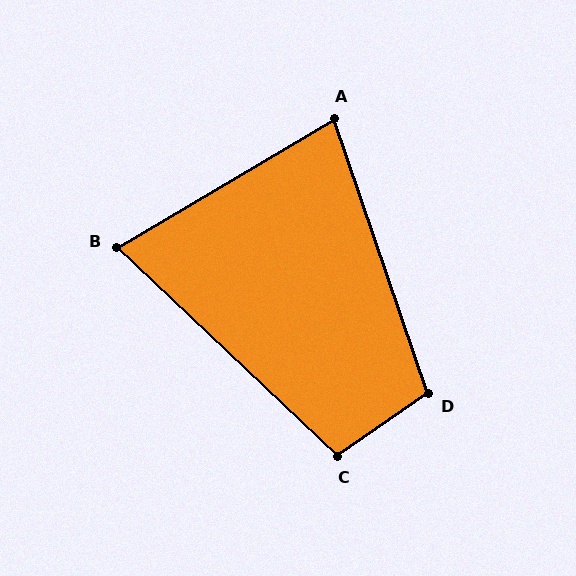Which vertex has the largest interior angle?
D, at approximately 106 degrees.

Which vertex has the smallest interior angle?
B, at approximately 74 degrees.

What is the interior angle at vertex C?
Approximately 102 degrees (obtuse).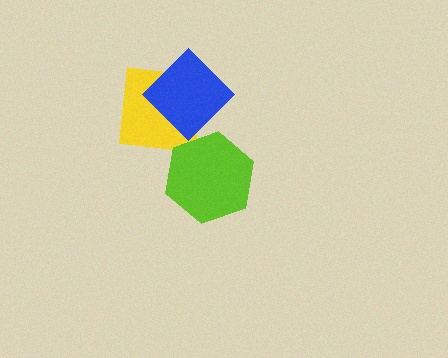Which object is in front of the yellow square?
The blue diamond is in front of the yellow square.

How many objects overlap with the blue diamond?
1 object overlaps with the blue diamond.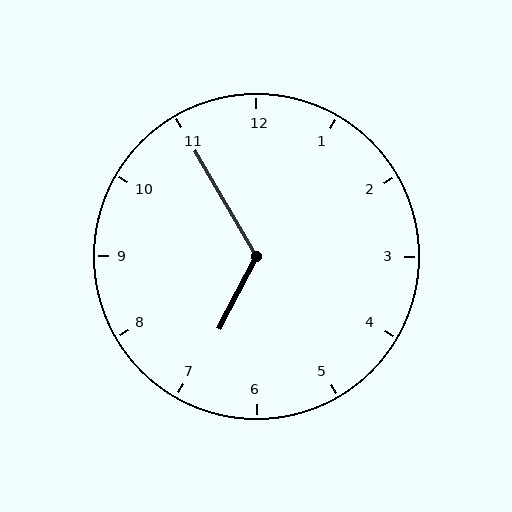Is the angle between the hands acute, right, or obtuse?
It is obtuse.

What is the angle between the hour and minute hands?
Approximately 122 degrees.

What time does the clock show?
6:55.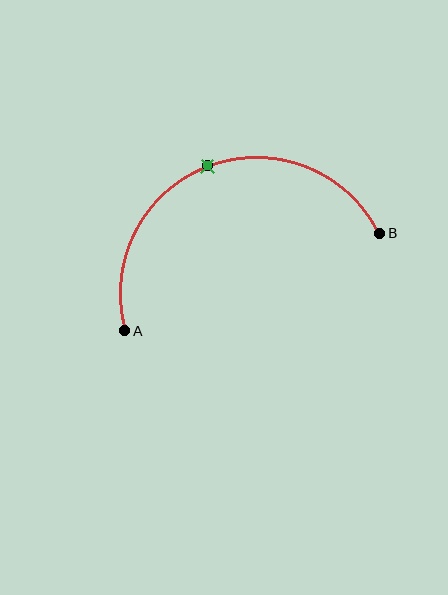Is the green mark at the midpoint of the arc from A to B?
Yes. The green mark lies on the arc at equal arc-length from both A and B — it is the arc midpoint.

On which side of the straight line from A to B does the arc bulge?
The arc bulges above the straight line connecting A and B.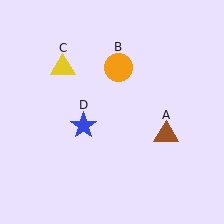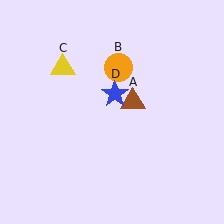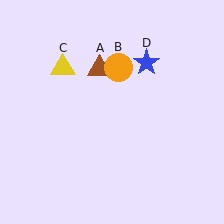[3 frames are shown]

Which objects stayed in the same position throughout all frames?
Orange circle (object B) and yellow triangle (object C) remained stationary.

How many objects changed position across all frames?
2 objects changed position: brown triangle (object A), blue star (object D).